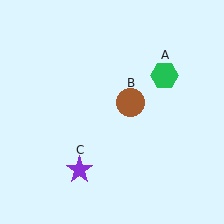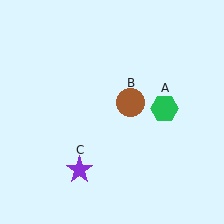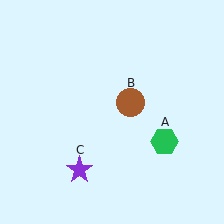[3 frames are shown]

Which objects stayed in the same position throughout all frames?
Brown circle (object B) and purple star (object C) remained stationary.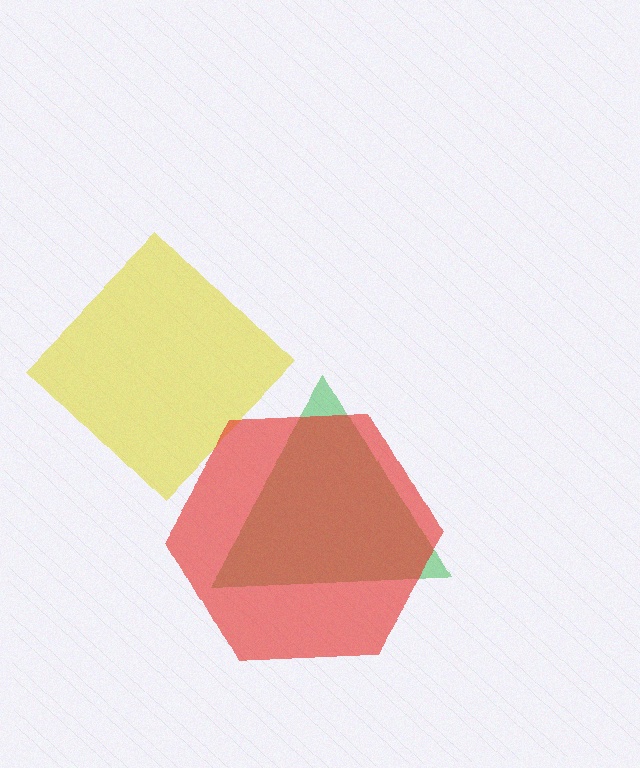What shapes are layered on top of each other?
The layered shapes are: a yellow diamond, a green triangle, a red hexagon.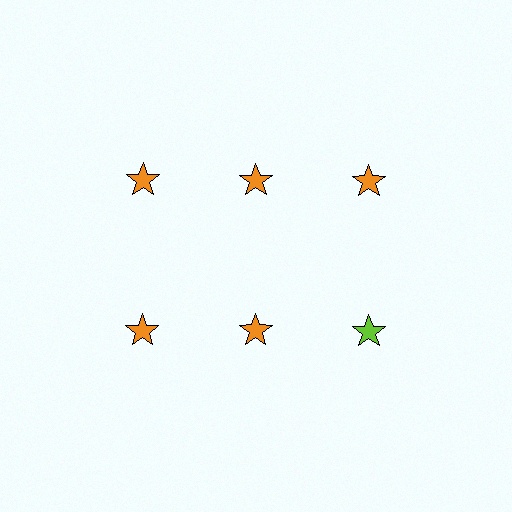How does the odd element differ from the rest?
It has a different color: lime instead of orange.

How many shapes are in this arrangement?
There are 6 shapes arranged in a grid pattern.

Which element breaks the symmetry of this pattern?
The lime star in the second row, center column breaks the symmetry. All other shapes are orange stars.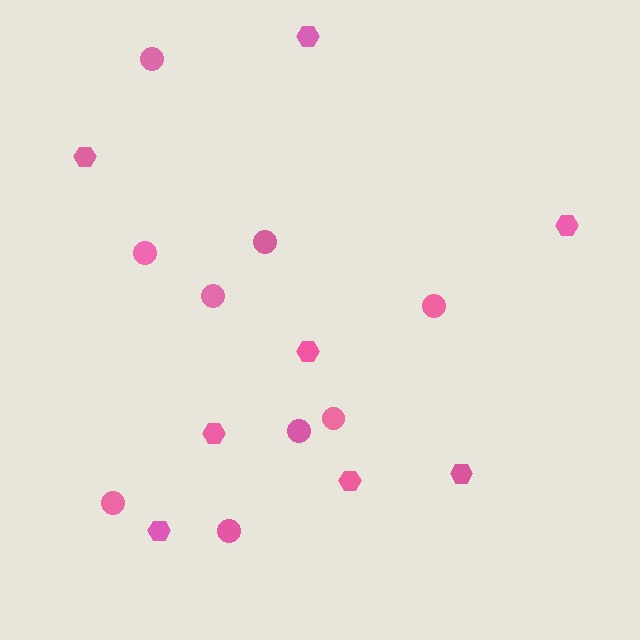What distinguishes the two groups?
There are 2 groups: one group of hexagons (8) and one group of circles (9).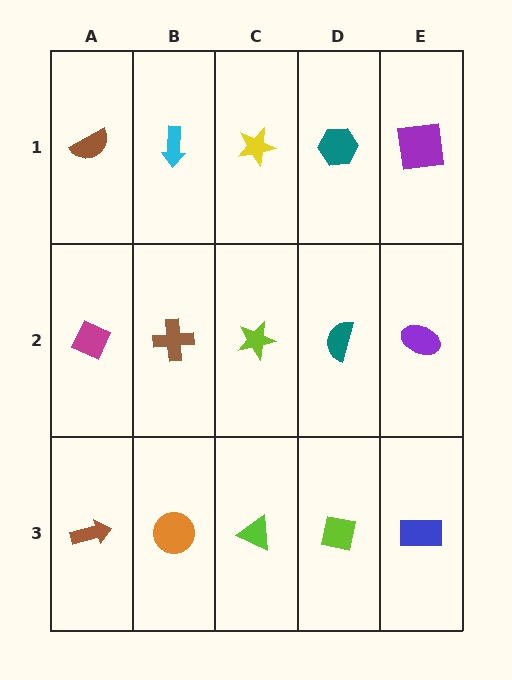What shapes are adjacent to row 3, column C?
A lime star (row 2, column C), an orange circle (row 3, column B), a lime square (row 3, column D).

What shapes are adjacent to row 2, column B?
A cyan arrow (row 1, column B), an orange circle (row 3, column B), a magenta diamond (row 2, column A), a lime star (row 2, column C).